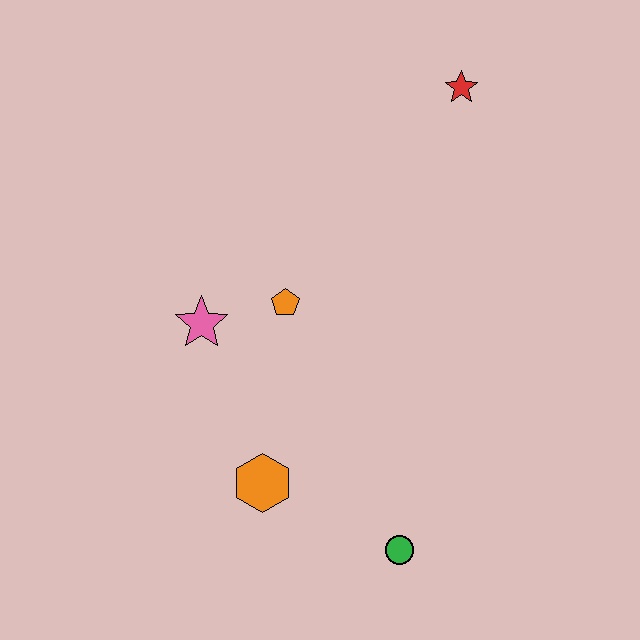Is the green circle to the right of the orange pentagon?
Yes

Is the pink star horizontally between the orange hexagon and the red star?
No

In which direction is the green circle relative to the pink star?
The green circle is below the pink star.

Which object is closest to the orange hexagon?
The green circle is closest to the orange hexagon.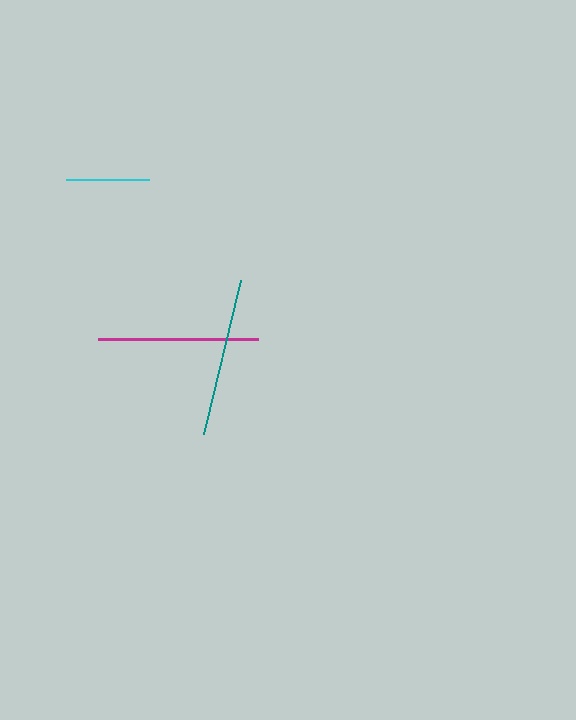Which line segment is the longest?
The magenta line is the longest at approximately 160 pixels.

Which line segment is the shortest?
The cyan line is the shortest at approximately 84 pixels.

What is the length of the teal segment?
The teal segment is approximately 158 pixels long.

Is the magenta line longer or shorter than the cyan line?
The magenta line is longer than the cyan line.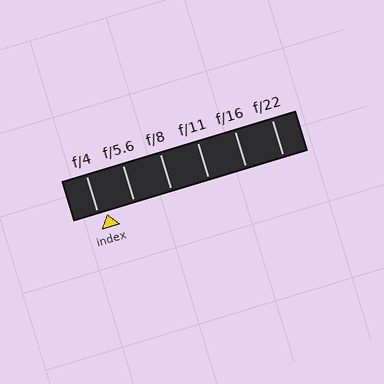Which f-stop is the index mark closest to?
The index mark is closest to f/4.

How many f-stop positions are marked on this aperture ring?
There are 6 f-stop positions marked.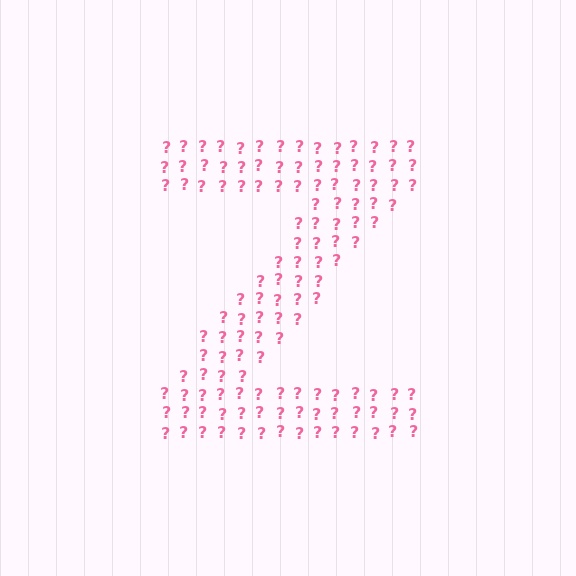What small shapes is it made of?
It is made of small question marks.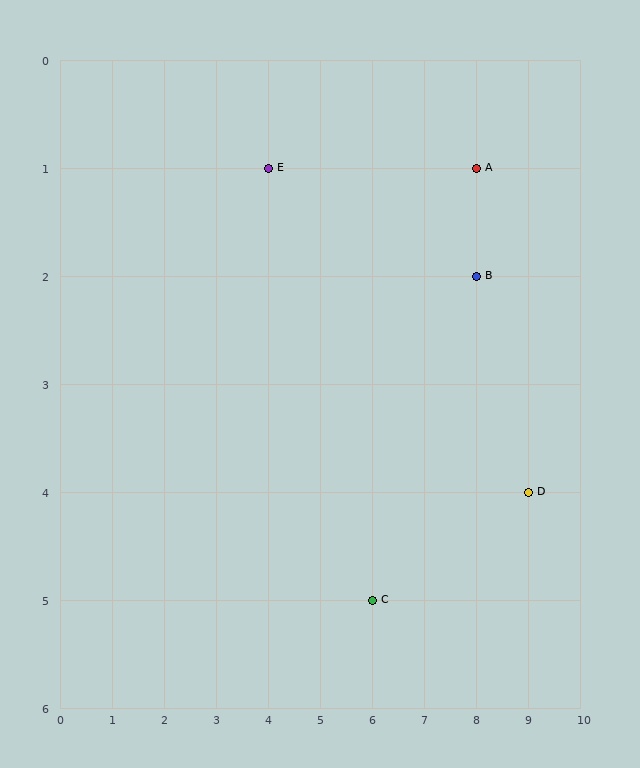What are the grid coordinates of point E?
Point E is at grid coordinates (4, 1).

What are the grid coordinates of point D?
Point D is at grid coordinates (9, 4).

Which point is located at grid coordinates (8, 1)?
Point A is at (8, 1).